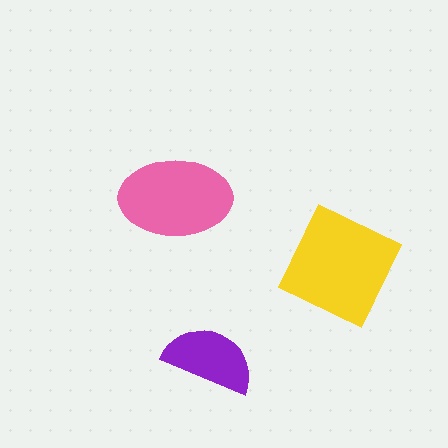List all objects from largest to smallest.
The yellow square, the pink ellipse, the purple semicircle.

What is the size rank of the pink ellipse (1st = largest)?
2nd.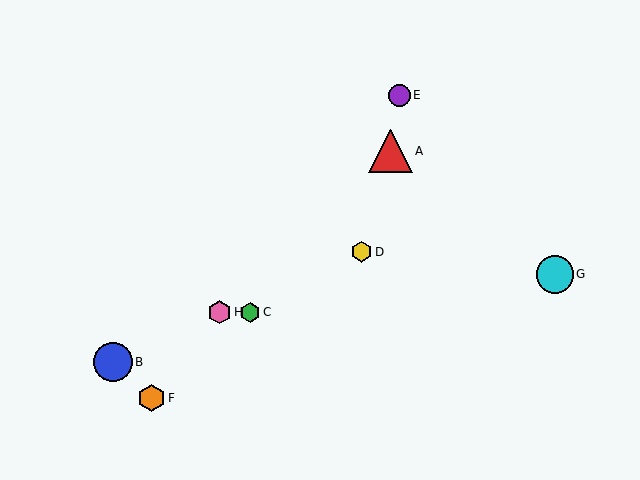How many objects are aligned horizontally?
2 objects (C, H) are aligned horizontally.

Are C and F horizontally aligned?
No, C is at y≈312 and F is at y≈398.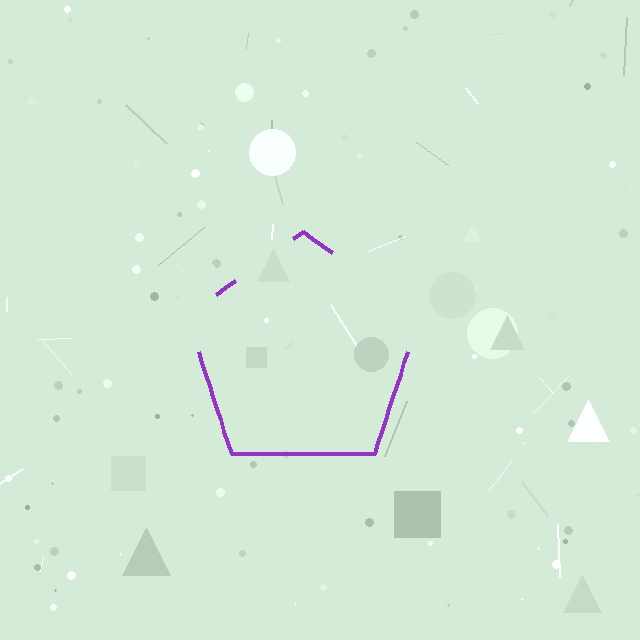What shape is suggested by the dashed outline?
The dashed outline suggests a pentagon.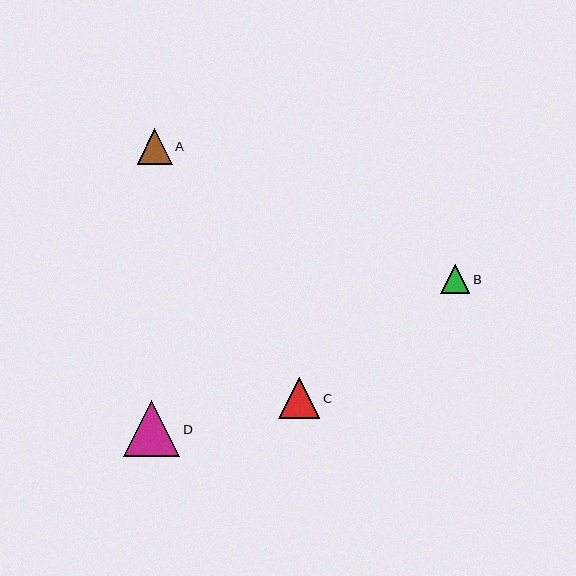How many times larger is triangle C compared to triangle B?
Triangle C is approximately 1.4 times the size of triangle B.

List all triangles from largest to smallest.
From largest to smallest: D, C, A, B.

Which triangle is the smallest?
Triangle B is the smallest with a size of approximately 29 pixels.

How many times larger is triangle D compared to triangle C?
Triangle D is approximately 1.4 times the size of triangle C.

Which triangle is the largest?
Triangle D is the largest with a size of approximately 57 pixels.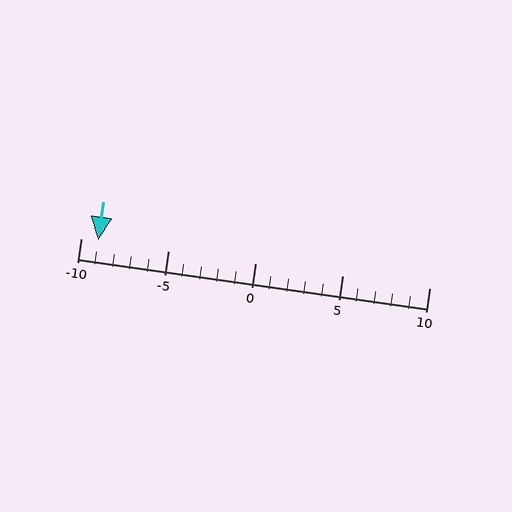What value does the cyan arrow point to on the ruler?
The cyan arrow points to approximately -9.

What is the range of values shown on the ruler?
The ruler shows values from -10 to 10.